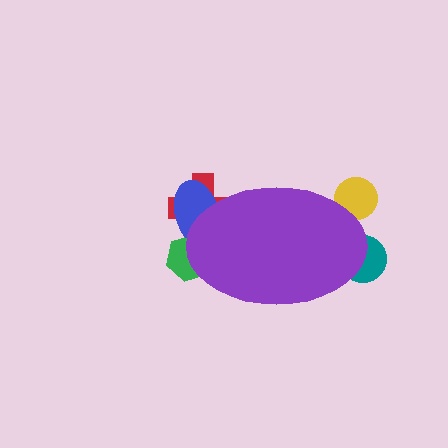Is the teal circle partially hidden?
Yes, the teal circle is partially hidden behind the purple ellipse.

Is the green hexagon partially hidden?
Yes, the green hexagon is partially hidden behind the purple ellipse.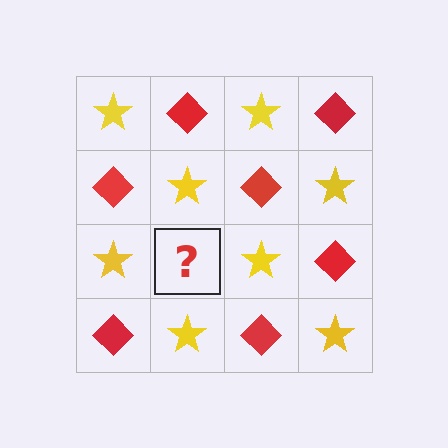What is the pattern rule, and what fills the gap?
The rule is that it alternates yellow star and red diamond in a checkerboard pattern. The gap should be filled with a red diamond.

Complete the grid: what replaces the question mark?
The question mark should be replaced with a red diamond.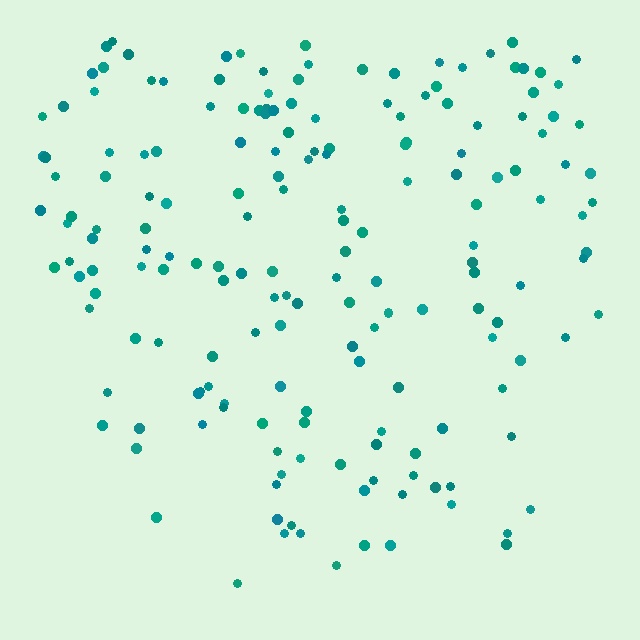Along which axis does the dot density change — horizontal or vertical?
Vertical.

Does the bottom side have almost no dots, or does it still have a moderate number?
Still a moderate number, just noticeably fewer than the top.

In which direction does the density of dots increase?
From bottom to top, with the top side densest.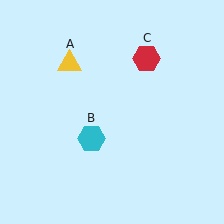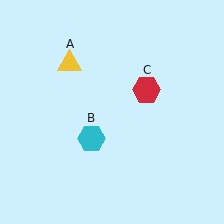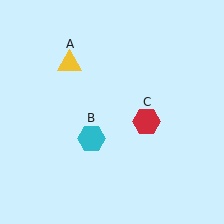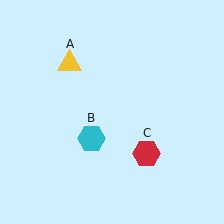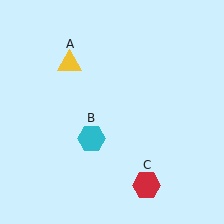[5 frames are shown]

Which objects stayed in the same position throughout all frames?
Yellow triangle (object A) and cyan hexagon (object B) remained stationary.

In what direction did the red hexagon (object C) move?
The red hexagon (object C) moved down.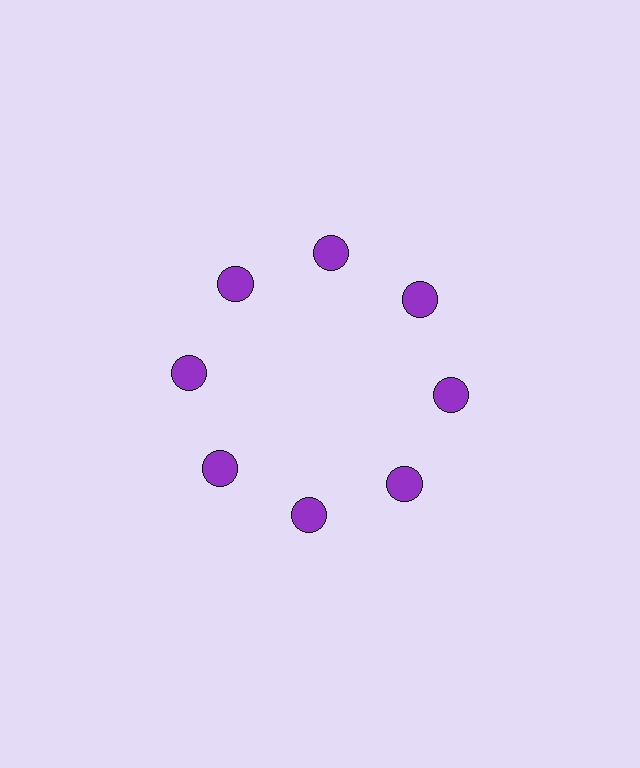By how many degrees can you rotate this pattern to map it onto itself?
The pattern maps onto itself every 45 degrees of rotation.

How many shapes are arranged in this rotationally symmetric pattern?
There are 8 shapes, arranged in 8 groups of 1.